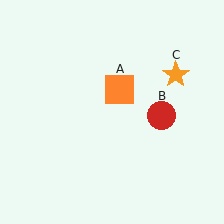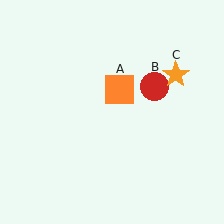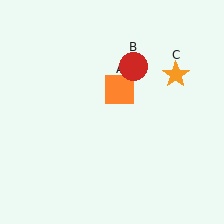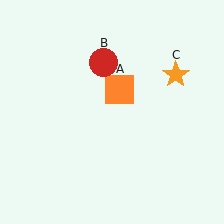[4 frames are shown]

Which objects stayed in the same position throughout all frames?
Orange square (object A) and orange star (object C) remained stationary.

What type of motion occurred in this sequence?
The red circle (object B) rotated counterclockwise around the center of the scene.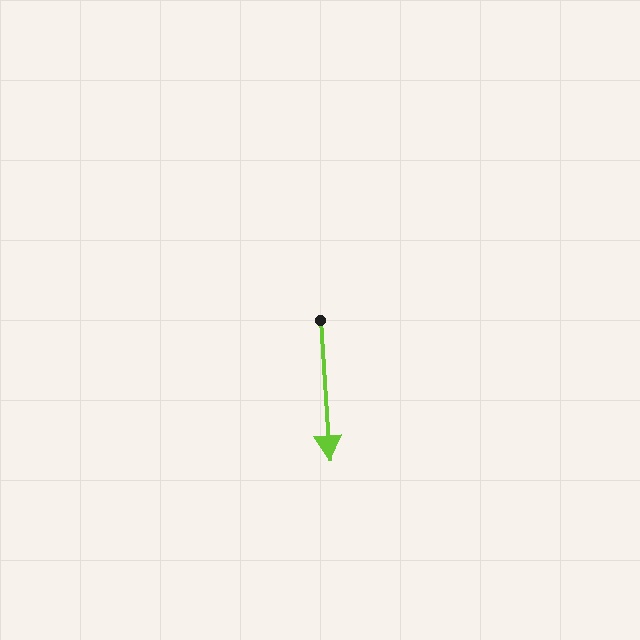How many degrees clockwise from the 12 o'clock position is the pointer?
Approximately 176 degrees.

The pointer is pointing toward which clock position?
Roughly 6 o'clock.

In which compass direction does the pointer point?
South.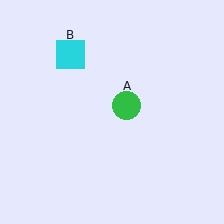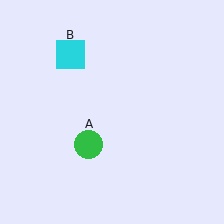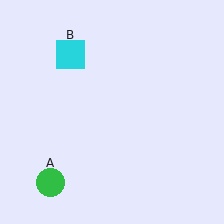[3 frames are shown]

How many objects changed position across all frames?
1 object changed position: green circle (object A).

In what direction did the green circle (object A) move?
The green circle (object A) moved down and to the left.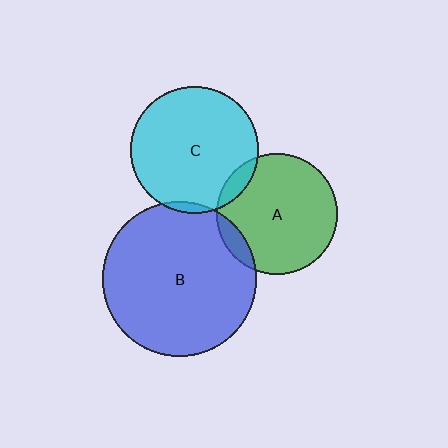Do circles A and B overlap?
Yes.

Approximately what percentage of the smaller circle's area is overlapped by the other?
Approximately 10%.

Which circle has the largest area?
Circle B (blue).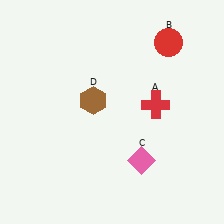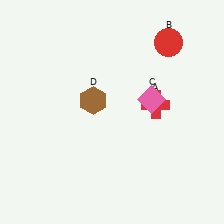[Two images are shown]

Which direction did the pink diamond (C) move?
The pink diamond (C) moved up.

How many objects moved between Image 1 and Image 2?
1 object moved between the two images.